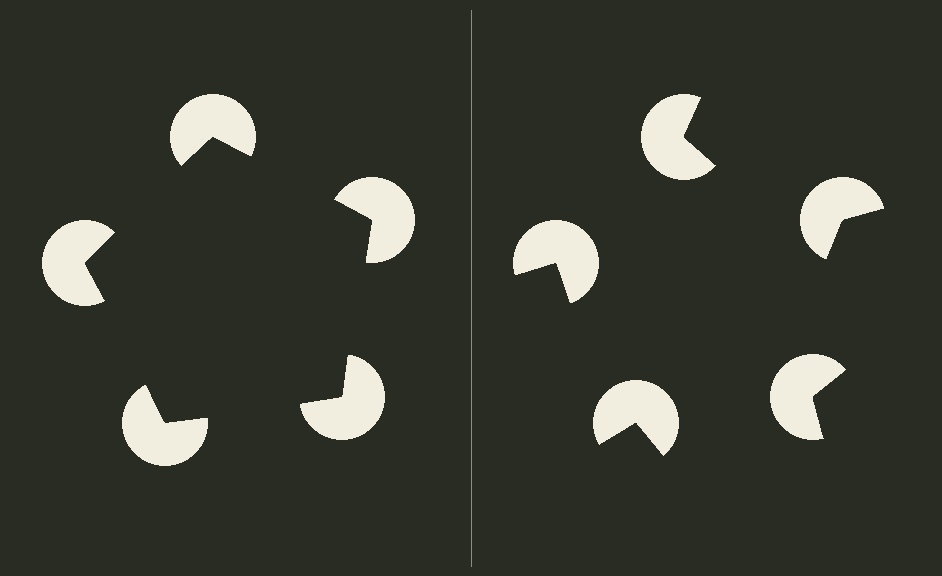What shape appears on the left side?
An illusory pentagon.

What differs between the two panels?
The pac-man discs are positioned identically on both sides; only the wedge orientations differ. On the left they align to a pentagon; on the right they are misaligned.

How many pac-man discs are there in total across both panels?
10 — 5 on each side.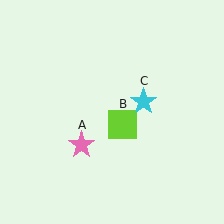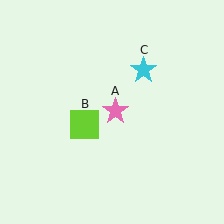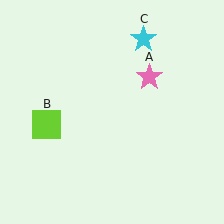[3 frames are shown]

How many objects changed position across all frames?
3 objects changed position: pink star (object A), lime square (object B), cyan star (object C).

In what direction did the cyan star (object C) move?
The cyan star (object C) moved up.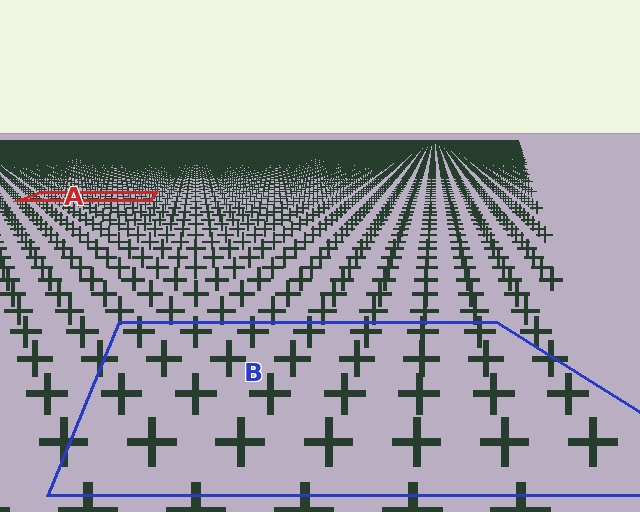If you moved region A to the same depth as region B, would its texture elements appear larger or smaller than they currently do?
They would appear larger. At a closer depth, the same texture elements are projected at a bigger on-screen size.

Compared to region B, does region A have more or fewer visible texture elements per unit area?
Region A has more texture elements per unit area — they are packed more densely because it is farther away.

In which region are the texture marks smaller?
The texture marks are smaller in region A, because it is farther away.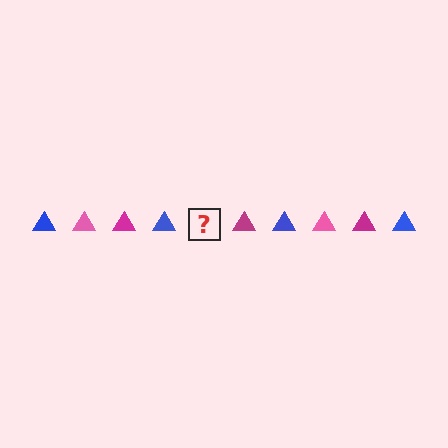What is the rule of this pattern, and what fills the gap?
The rule is that the pattern cycles through blue, pink, magenta triangles. The gap should be filled with a pink triangle.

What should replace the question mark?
The question mark should be replaced with a pink triangle.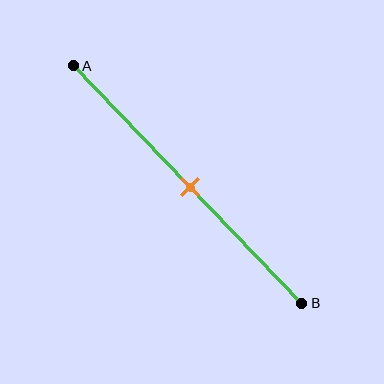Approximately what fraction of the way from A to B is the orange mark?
The orange mark is approximately 50% of the way from A to B.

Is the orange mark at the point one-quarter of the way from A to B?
No, the mark is at about 50% from A, not at the 25% one-quarter point.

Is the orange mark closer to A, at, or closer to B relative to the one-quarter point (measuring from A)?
The orange mark is closer to point B than the one-quarter point of segment AB.